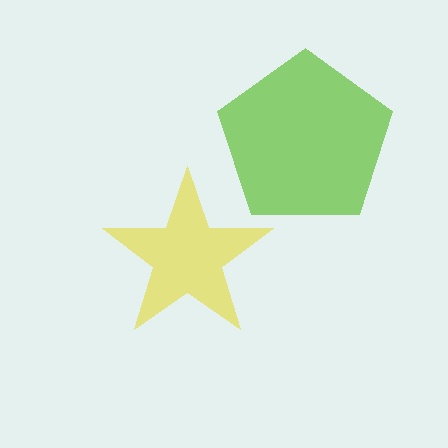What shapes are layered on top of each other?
The layered shapes are: a lime pentagon, a yellow star.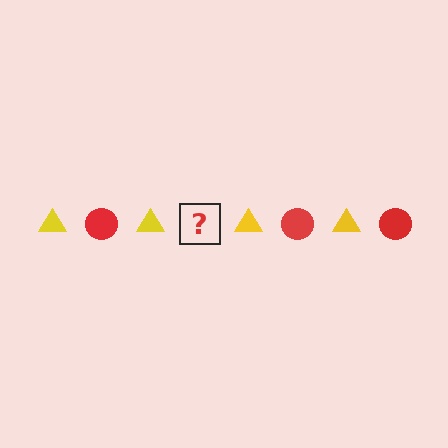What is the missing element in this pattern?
The missing element is a red circle.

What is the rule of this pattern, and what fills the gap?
The rule is that the pattern alternates between yellow triangle and red circle. The gap should be filled with a red circle.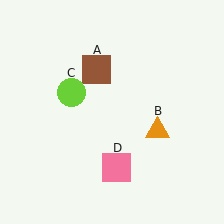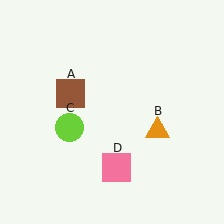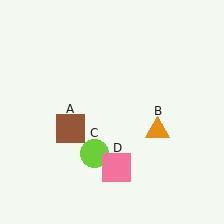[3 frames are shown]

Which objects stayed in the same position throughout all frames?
Orange triangle (object B) and pink square (object D) remained stationary.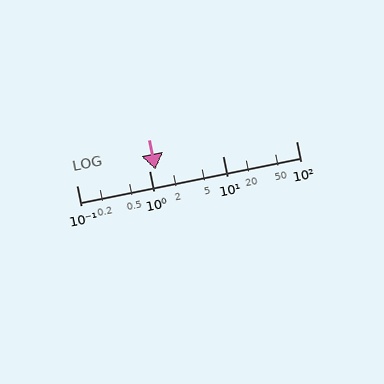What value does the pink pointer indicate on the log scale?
The pointer indicates approximately 1.2.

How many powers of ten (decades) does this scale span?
The scale spans 3 decades, from 0.1 to 100.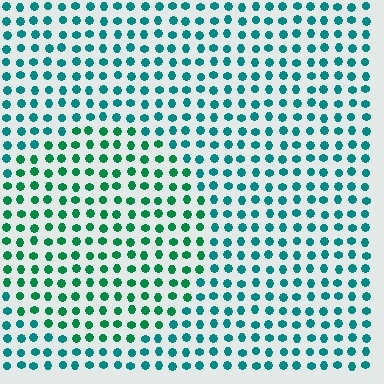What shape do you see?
I see a circle.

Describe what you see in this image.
The image is filled with small teal elements in a uniform arrangement. A circle-shaped region is visible where the elements are tinted to a slightly different hue, forming a subtle color boundary.